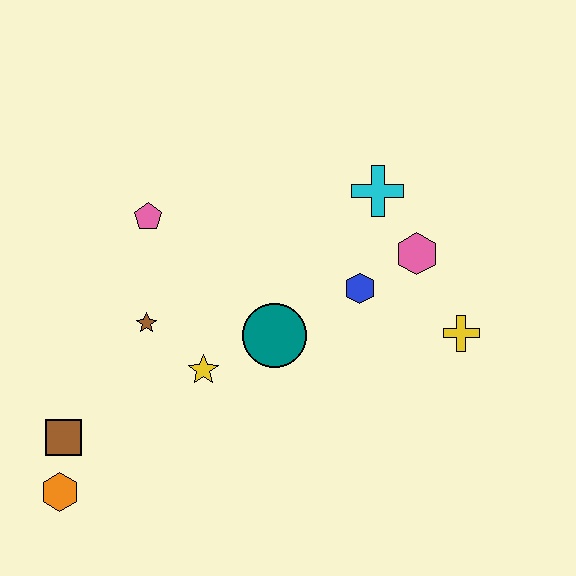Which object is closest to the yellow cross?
The pink hexagon is closest to the yellow cross.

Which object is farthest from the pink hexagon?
The orange hexagon is farthest from the pink hexagon.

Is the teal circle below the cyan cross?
Yes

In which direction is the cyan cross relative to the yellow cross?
The cyan cross is above the yellow cross.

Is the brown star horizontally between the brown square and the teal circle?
Yes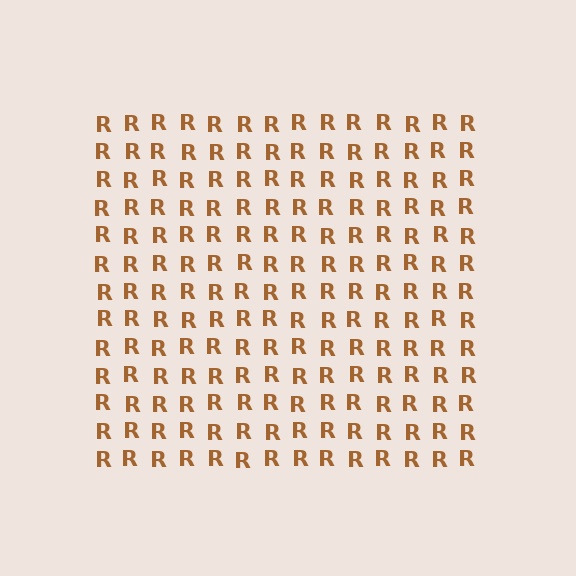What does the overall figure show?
The overall figure shows a square.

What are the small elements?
The small elements are letter R's.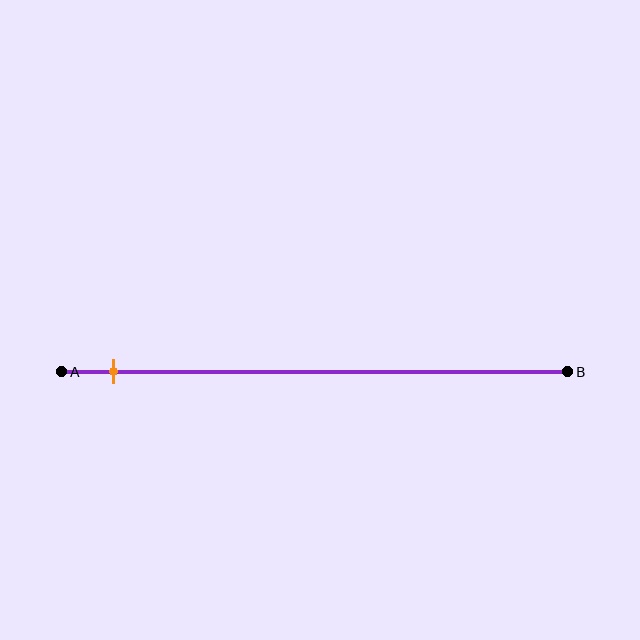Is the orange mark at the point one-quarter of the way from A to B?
No, the mark is at about 10% from A, not at the 25% one-quarter point.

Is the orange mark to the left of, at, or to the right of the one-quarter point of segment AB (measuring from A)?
The orange mark is to the left of the one-quarter point of segment AB.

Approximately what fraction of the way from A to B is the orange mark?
The orange mark is approximately 10% of the way from A to B.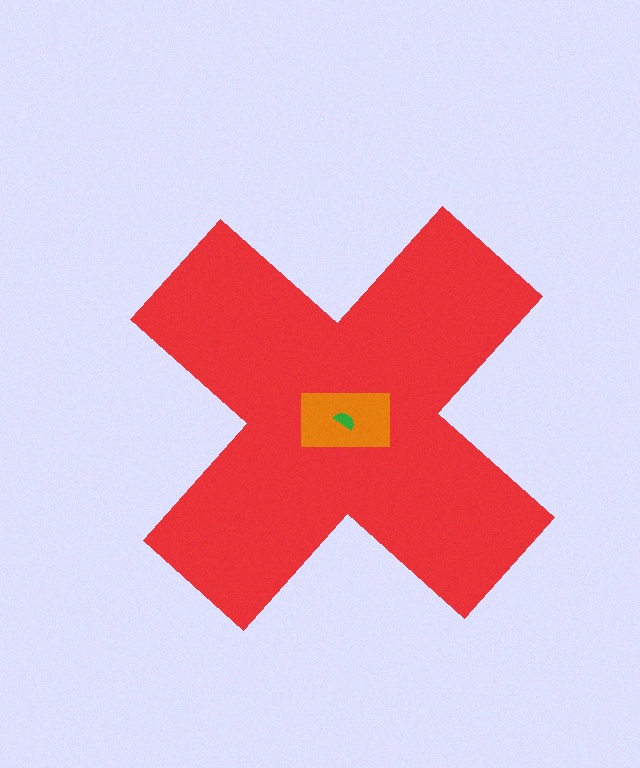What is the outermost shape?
The red cross.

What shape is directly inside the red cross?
The orange rectangle.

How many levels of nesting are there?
3.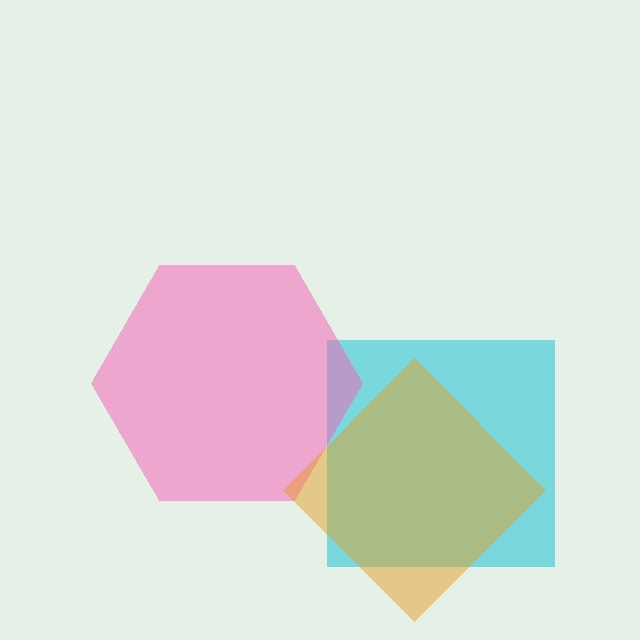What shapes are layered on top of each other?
The layered shapes are: a cyan square, a pink hexagon, an orange diamond.